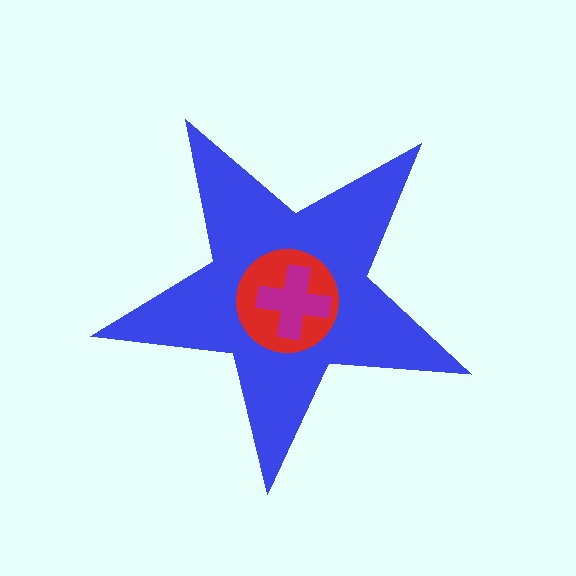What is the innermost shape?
The magenta cross.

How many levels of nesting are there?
3.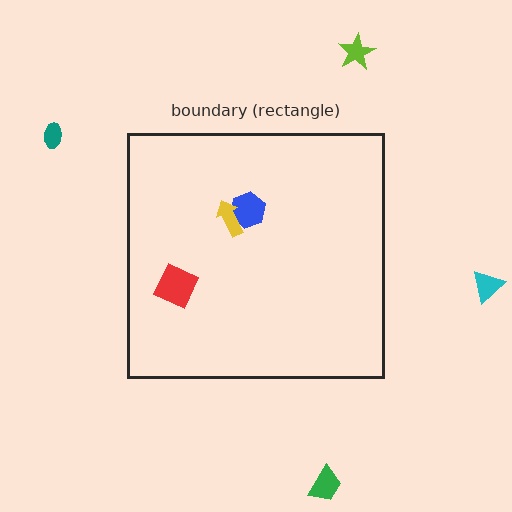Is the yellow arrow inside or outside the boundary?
Inside.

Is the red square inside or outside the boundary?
Inside.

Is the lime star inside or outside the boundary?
Outside.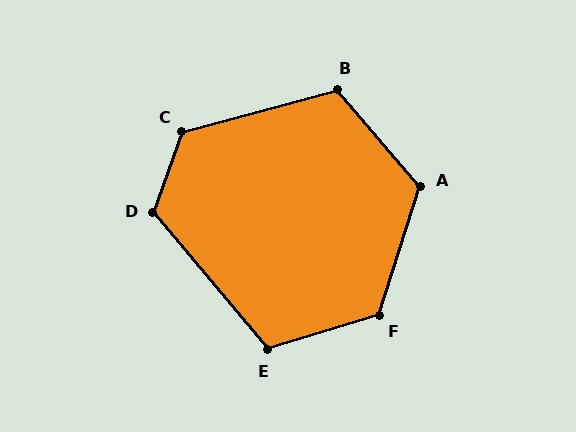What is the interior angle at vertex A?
Approximately 122 degrees (obtuse).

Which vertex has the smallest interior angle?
E, at approximately 113 degrees.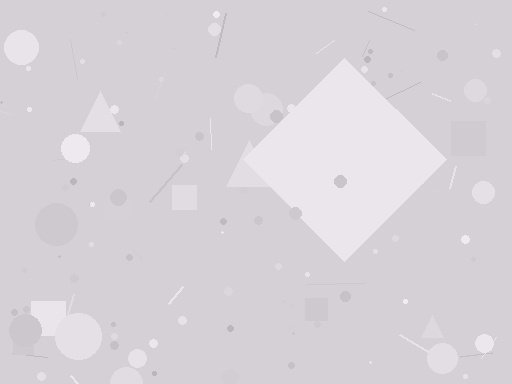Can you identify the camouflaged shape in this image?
The camouflaged shape is a diamond.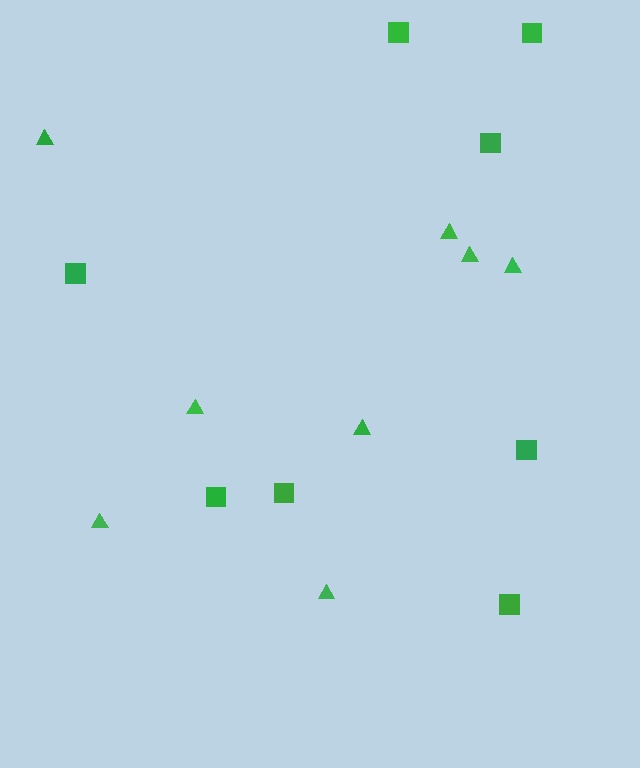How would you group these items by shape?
There are 2 groups: one group of squares (8) and one group of triangles (8).